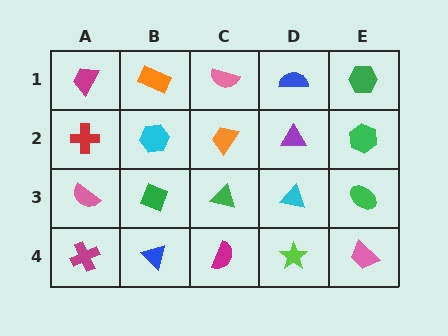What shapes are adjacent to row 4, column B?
A green diamond (row 3, column B), a magenta cross (row 4, column A), a magenta semicircle (row 4, column C).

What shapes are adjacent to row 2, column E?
A green hexagon (row 1, column E), a green ellipse (row 3, column E), a purple triangle (row 2, column D).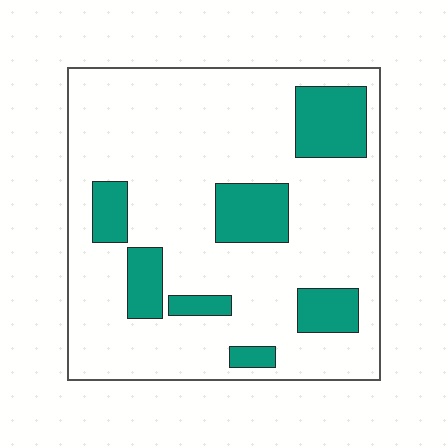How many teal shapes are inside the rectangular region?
7.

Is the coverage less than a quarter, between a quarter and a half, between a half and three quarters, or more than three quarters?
Less than a quarter.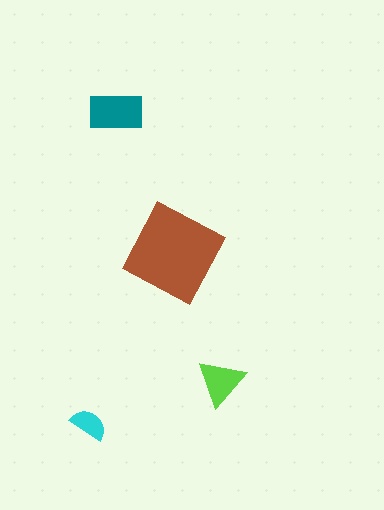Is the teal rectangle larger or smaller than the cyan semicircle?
Larger.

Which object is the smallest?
The cyan semicircle.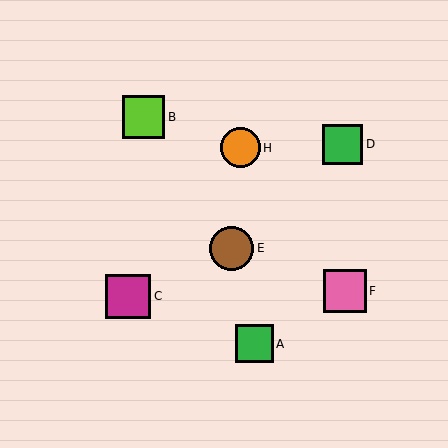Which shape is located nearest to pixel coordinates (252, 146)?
The orange circle (labeled H) at (240, 148) is nearest to that location.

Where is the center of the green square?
The center of the green square is at (255, 344).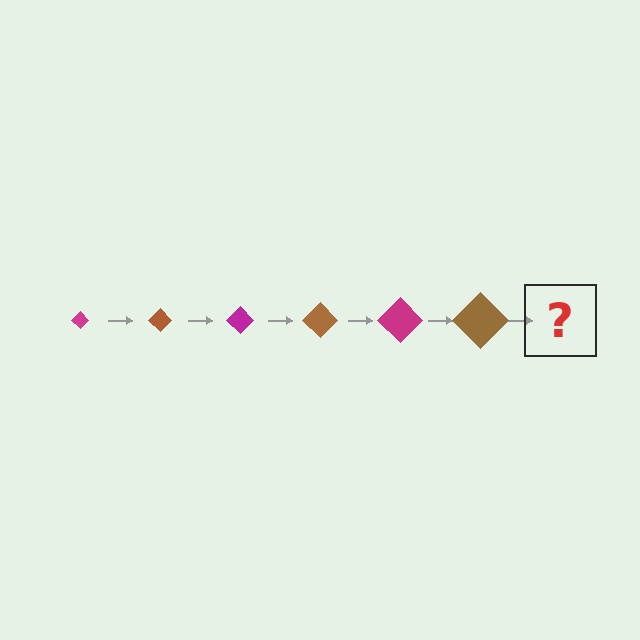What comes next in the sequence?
The next element should be a magenta diamond, larger than the previous one.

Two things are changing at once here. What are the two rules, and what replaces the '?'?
The two rules are that the diamond grows larger each step and the color cycles through magenta and brown. The '?' should be a magenta diamond, larger than the previous one.